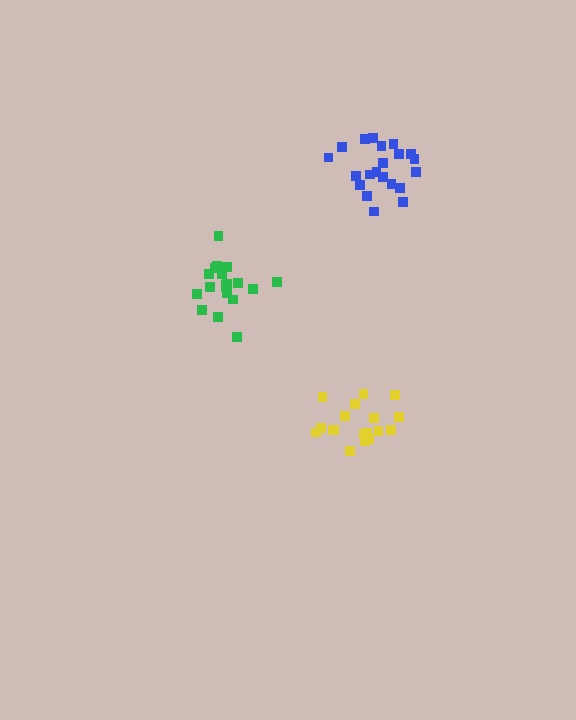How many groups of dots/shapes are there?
There are 3 groups.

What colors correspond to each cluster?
The clusters are colored: green, yellow, blue.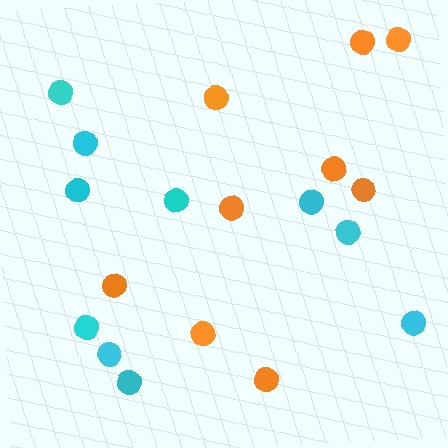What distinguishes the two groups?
There are 2 groups: one group of cyan circles (10) and one group of orange circles (9).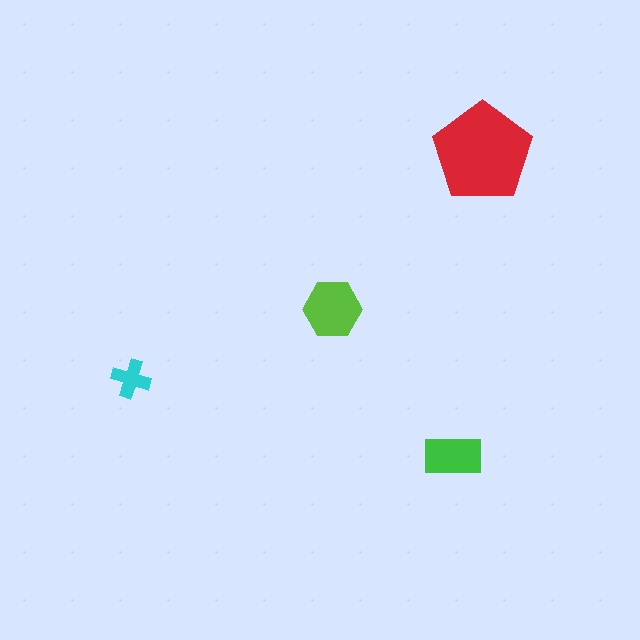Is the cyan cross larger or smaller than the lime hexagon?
Smaller.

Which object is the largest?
The red pentagon.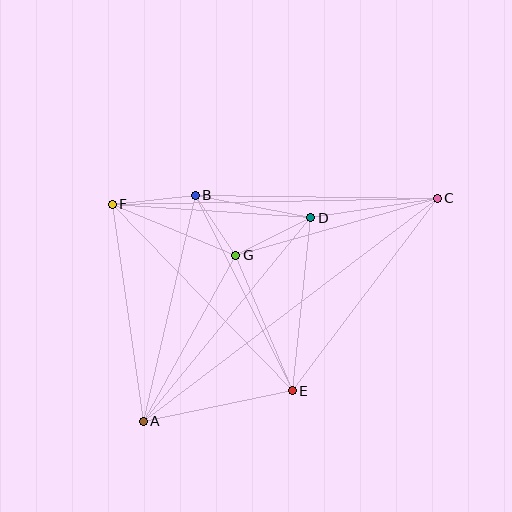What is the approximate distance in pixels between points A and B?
The distance between A and B is approximately 232 pixels.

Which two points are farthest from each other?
Points A and C are farthest from each other.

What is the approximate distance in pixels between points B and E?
The distance between B and E is approximately 218 pixels.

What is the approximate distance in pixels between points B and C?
The distance between B and C is approximately 242 pixels.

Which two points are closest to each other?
Points B and G are closest to each other.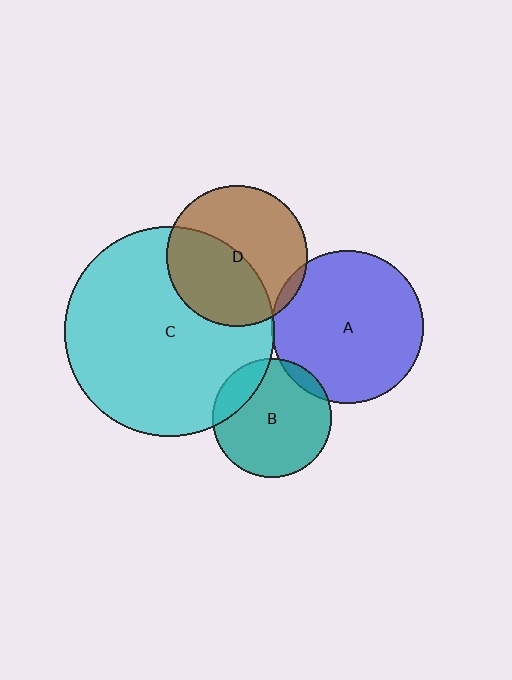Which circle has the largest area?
Circle C (cyan).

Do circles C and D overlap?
Yes.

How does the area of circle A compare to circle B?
Approximately 1.6 times.